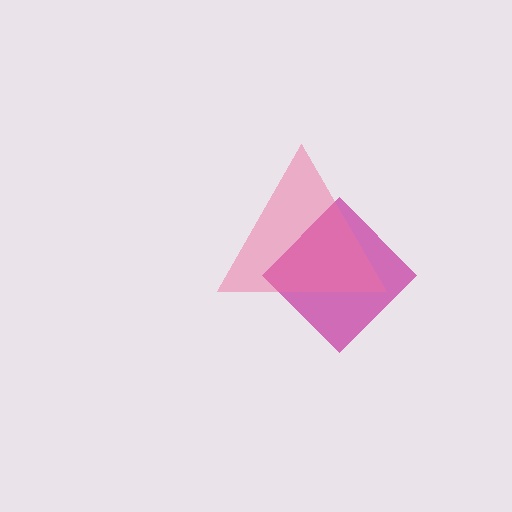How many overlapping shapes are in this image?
There are 2 overlapping shapes in the image.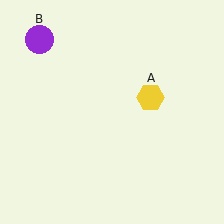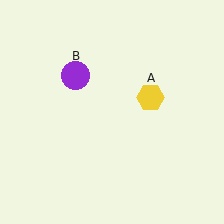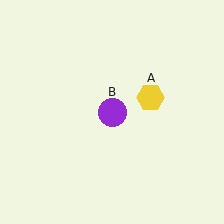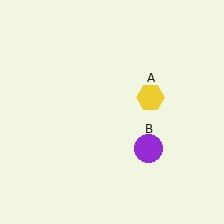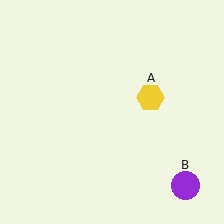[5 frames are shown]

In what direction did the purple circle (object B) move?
The purple circle (object B) moved down and to the right.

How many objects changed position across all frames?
1 object changed position: purple circle (object B).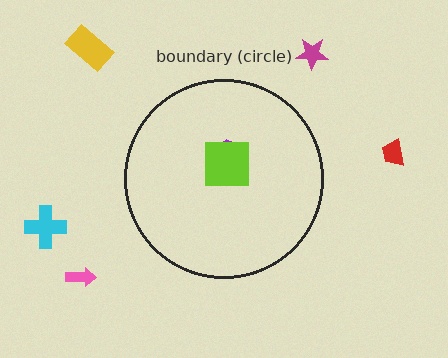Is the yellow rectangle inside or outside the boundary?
Outside.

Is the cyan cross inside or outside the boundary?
Outside.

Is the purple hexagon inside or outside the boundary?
Inside.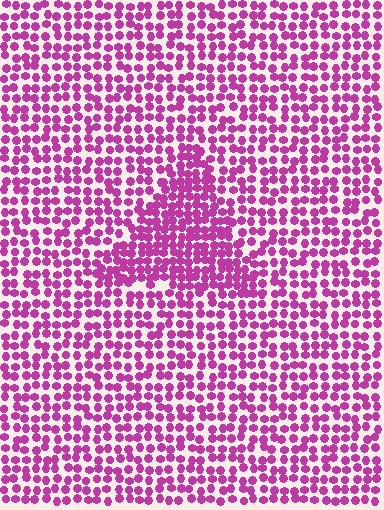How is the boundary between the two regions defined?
The boundary is defined by a change in element density (approximately 1.6x ratio). All elements are the same color, size, and shape.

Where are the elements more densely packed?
The elements are more densely packed inside the triangle boundary.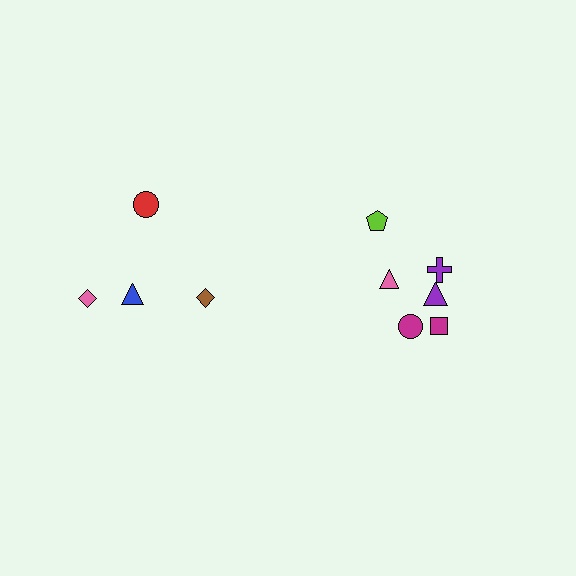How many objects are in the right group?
There are 6 objects.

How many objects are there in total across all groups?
There are 10 objects.